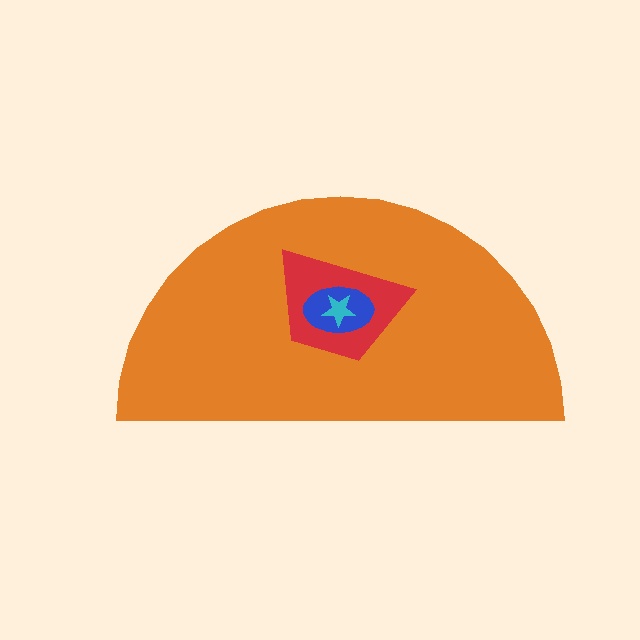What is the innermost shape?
The cyan star.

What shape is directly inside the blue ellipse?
The cyan star.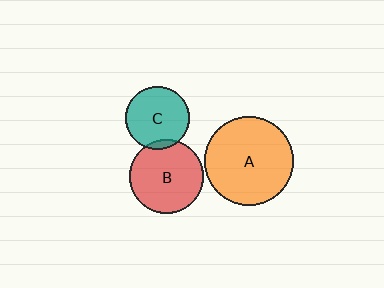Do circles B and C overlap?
Yes.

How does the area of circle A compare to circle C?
Approximately 1.9 times.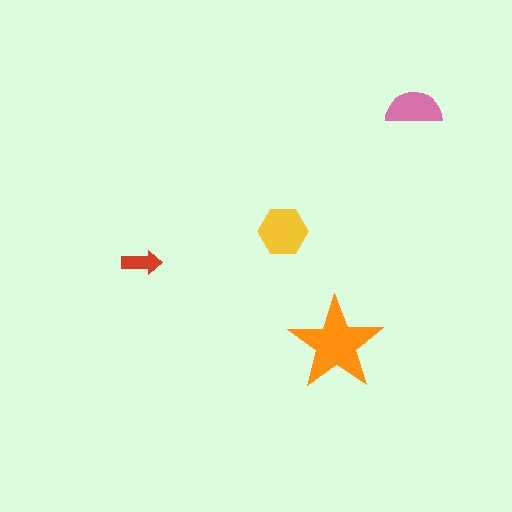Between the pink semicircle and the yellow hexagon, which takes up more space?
The yellow hexagon.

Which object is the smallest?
The red arrow.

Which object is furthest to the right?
The pink semicircle is rightmost.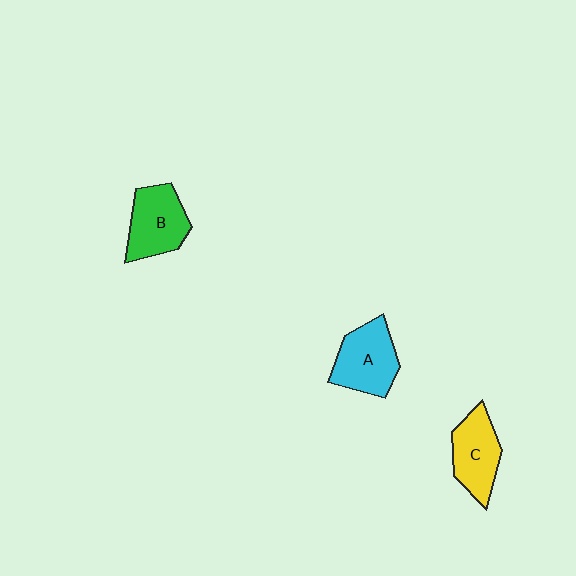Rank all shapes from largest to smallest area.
From largest to smallest: A (cyan), B (green), C (yellow).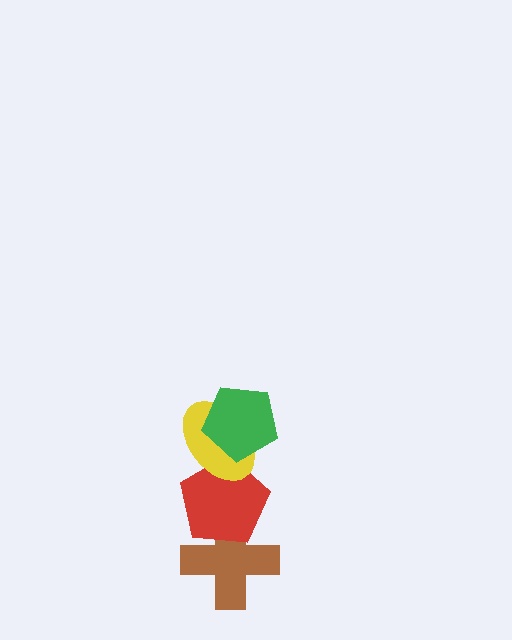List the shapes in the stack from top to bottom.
From top to bottom: the green pentagon, the yellow ellipse, the red pentagon, the brown cross.